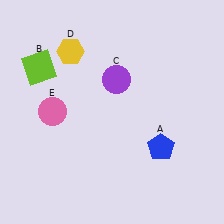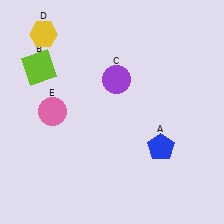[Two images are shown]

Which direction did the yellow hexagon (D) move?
The yellow hexagon (D) moved left.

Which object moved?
The yellow hexagon (D) moved left.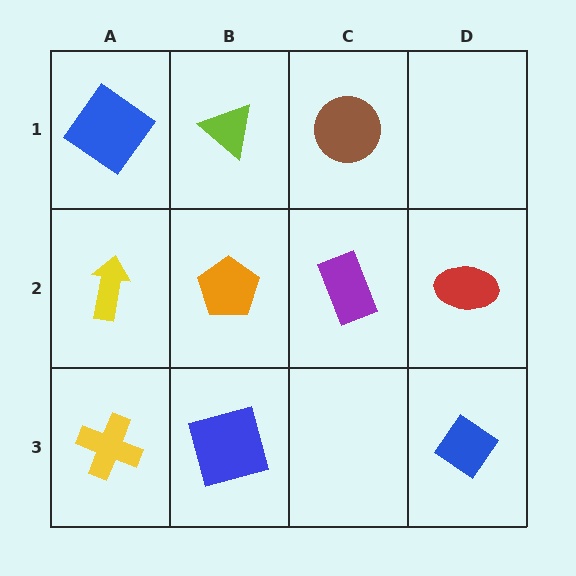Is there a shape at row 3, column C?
No, that cell is empty.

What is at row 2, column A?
A yellow arrow.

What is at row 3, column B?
A blue square.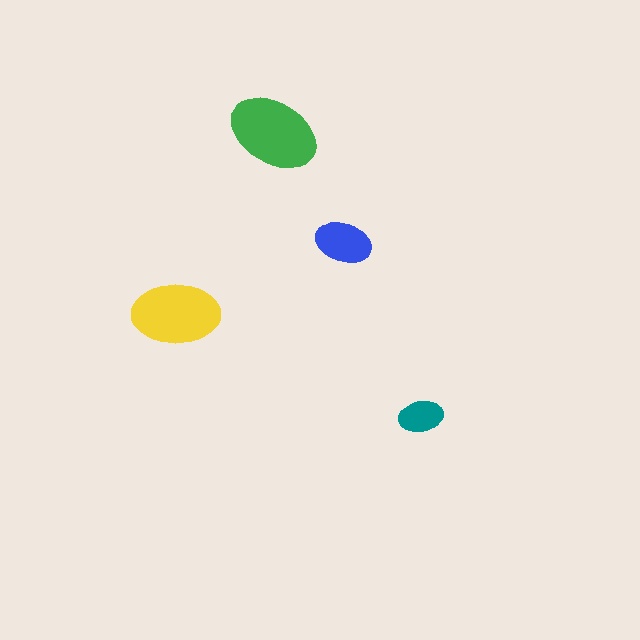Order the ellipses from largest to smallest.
the green one, the yellow one, the blue one, the teal one.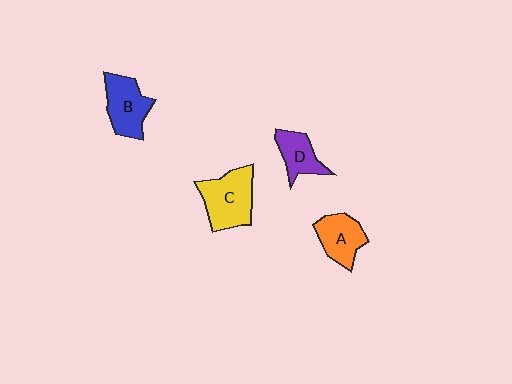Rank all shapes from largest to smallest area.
From largest to smallest: C (yellow), B (blue), A (orange), D (purple).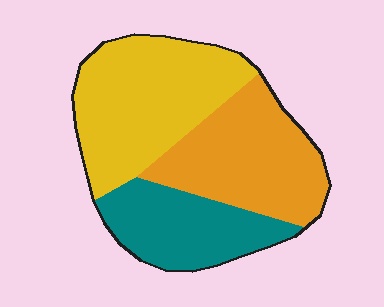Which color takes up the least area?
Teal, at roughly 25%.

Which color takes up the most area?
Yellow, at roughly 40%.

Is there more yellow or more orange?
Yellow.